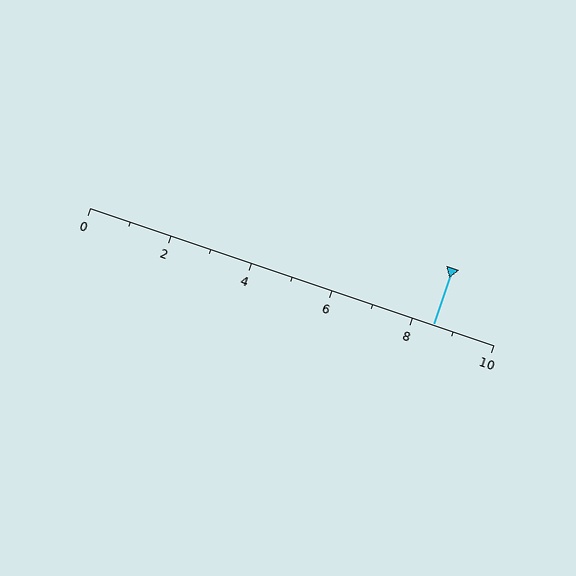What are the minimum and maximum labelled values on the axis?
The axis runs from 0 to 10.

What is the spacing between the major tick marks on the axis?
The major ticks are spaced 2 apart.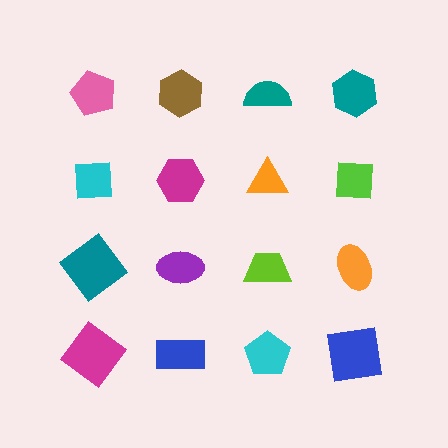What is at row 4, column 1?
A magenta diamond.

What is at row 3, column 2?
A purple ellipse.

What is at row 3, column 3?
A lime trapezoid.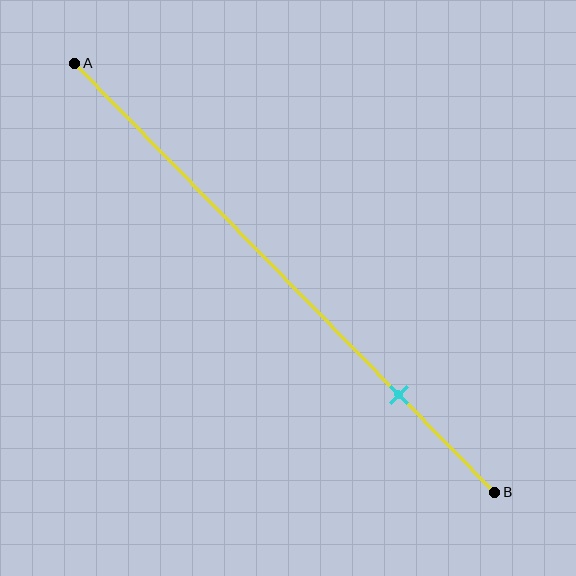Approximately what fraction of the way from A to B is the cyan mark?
The cyan mark is approximately 75% of the way from A to B.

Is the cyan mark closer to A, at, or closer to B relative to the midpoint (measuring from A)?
The cyan mark is closer to point B than the midpoint of segment AB.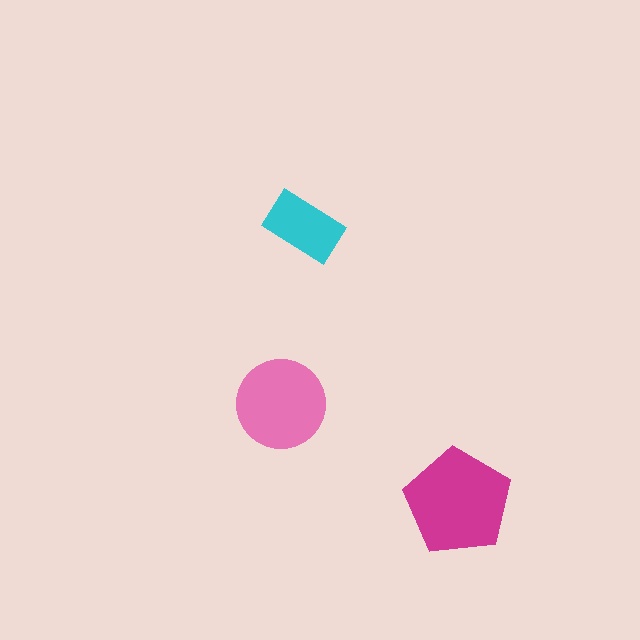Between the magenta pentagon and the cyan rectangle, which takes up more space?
The magenta pentagon.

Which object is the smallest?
The cyan rectangle.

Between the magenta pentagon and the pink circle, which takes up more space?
The magenta pentagon.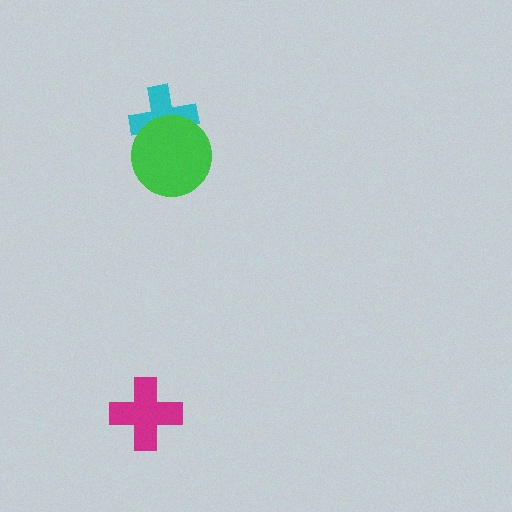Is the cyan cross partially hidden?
Yes, it is partially covered by another shape.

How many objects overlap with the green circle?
1 object overlaps with the green circle.